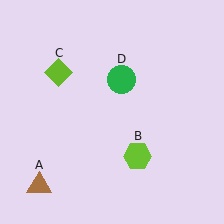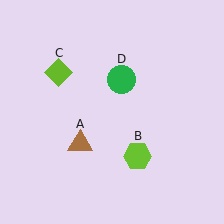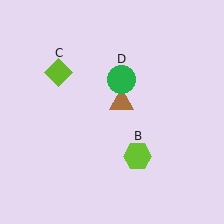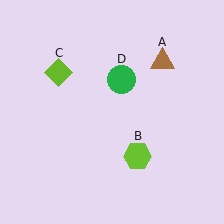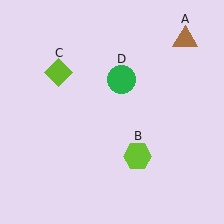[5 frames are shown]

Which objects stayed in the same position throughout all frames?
Lime hexagon (object B) and lime diamond (object C) and green circle (object D) remained stationary.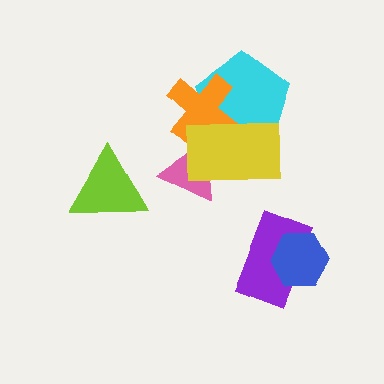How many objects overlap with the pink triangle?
2 objects overlap with the pink triangle.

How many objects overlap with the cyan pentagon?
2 objects overlap with the cyan pentagon.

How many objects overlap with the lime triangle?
0 objects overlap with the lime triangle.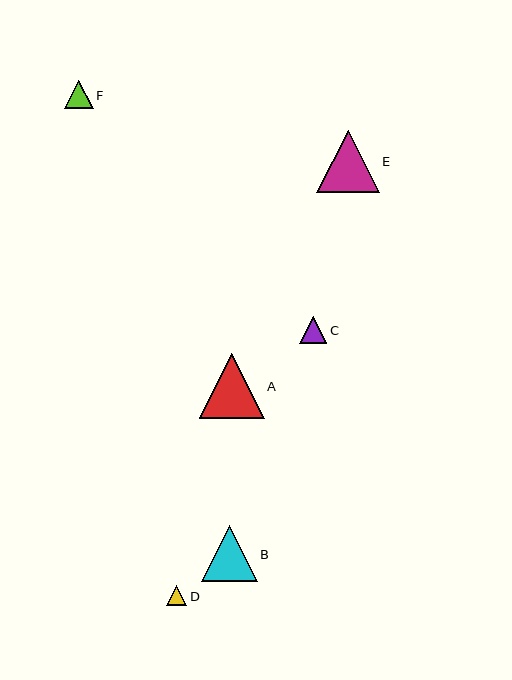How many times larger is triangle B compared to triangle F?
Triangle B is approximately 2.0 times the size of triangle F.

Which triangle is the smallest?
Triangle D is the smallest with a size of approximately 20 pixels.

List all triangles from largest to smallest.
From largest to smallest: A, E, B, F, C, D.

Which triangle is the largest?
Triangle A is the largest with a size of approximately 65 pixels.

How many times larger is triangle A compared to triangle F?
Triangle A is approximately 2.3 times the size of triangle F.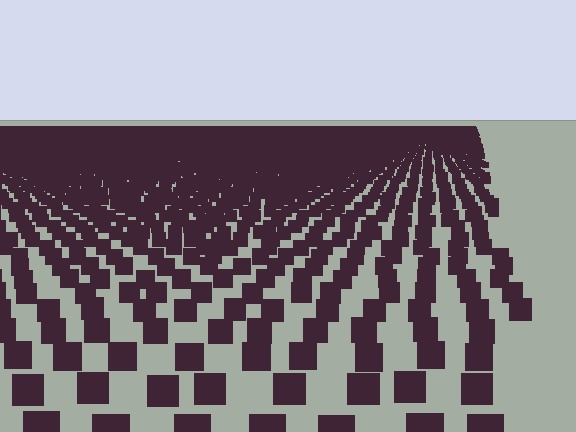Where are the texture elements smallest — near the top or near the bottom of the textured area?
Near the top.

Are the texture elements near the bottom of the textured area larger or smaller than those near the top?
Larger. Near the bottom, elements are closer to the viewer and appear at a bigger on-screen size.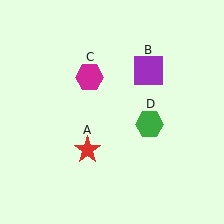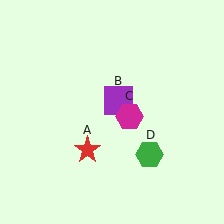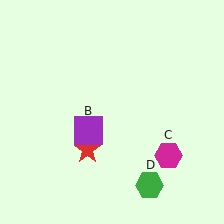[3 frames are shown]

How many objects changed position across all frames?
3 objects changed position: purple square (object B), magenta hexagon (object C), green hexagon (object D).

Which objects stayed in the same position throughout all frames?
Red star (object A) remained stationary.